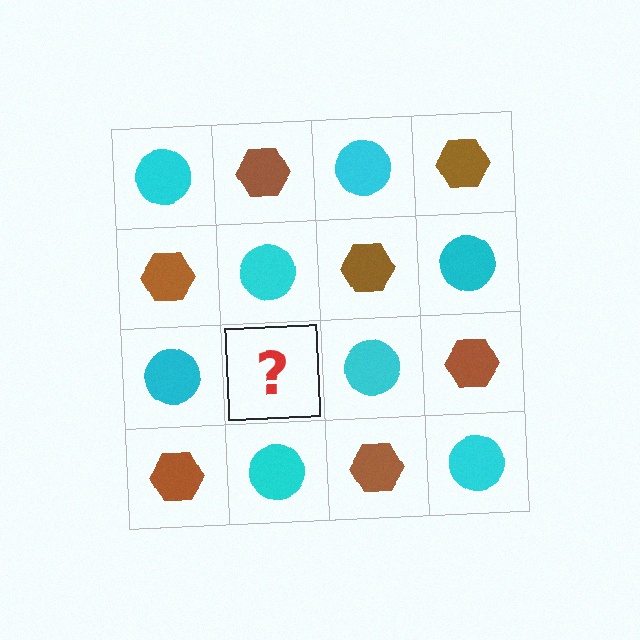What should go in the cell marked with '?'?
The missing cell should contain a brown hexagon.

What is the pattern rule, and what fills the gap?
The rule is that it alternates cyan circle and brown hexagon in a checkerboard pattern. The gap should be filled with a brown hexagon.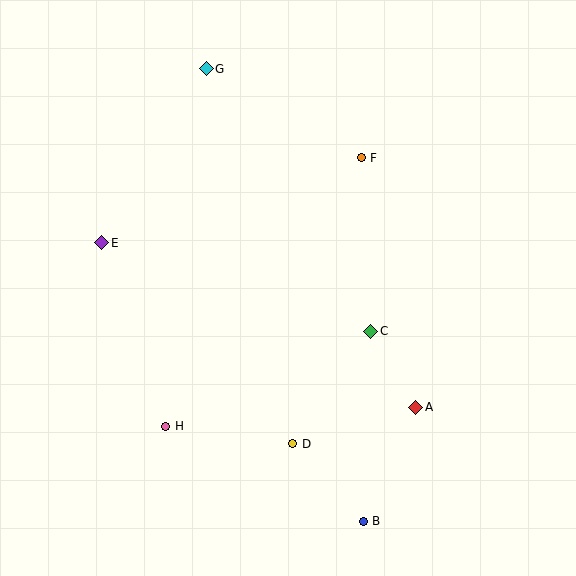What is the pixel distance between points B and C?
The distance between B and C is 190 pixels.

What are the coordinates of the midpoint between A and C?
The midpoint between A and C is at (393, 369).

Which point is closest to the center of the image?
Point C at (371, 331) is closest to the center.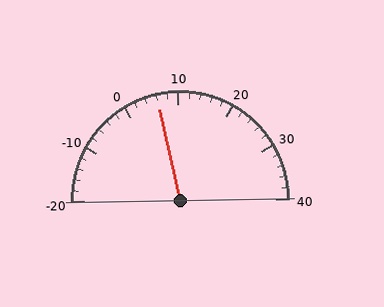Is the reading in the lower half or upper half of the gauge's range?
The reading is in the lower half of the range (-20 to 40).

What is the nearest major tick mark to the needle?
The nearest major tick mark is 10.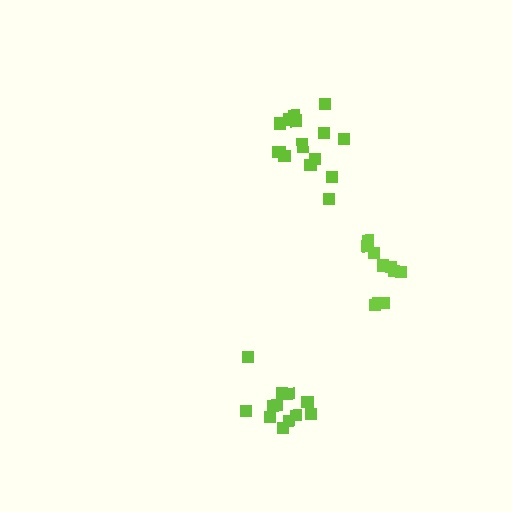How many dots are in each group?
Group 1: 12 dots, Group 2: 11 dots, Group 3: 17 dots (40 total).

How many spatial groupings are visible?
There are 3 spatial groupings.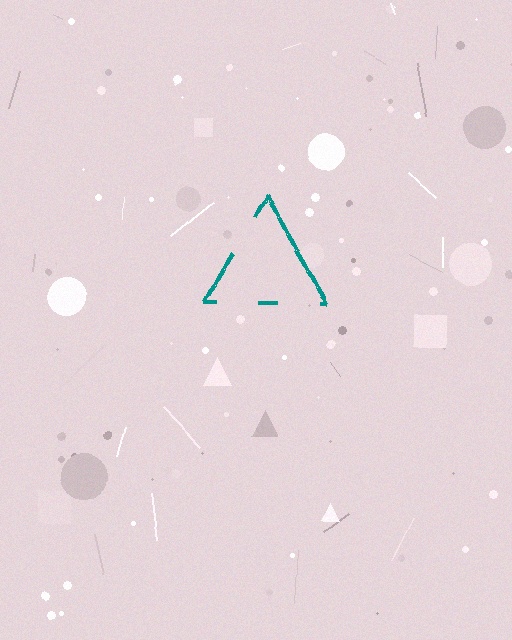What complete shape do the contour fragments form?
The contour fragments form a triangle.